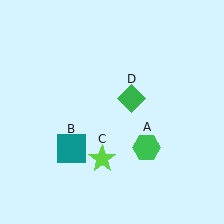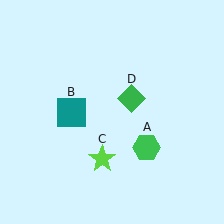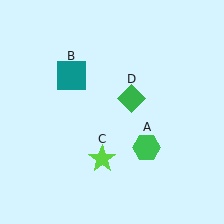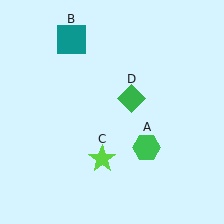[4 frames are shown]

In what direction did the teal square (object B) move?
The teal square (object B) moved up.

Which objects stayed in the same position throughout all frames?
Green hexagon (object A) and lime star (object C) and green diamond (object D) remained stationary.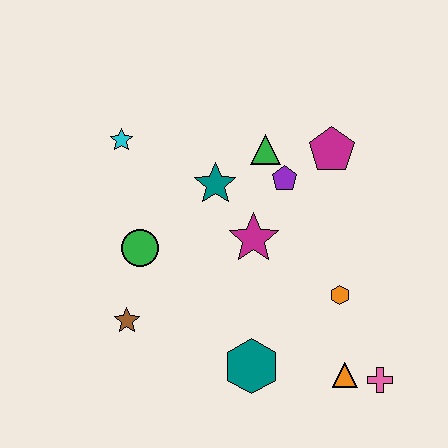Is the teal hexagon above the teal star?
No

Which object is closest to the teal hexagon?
The orange triangle is closest to the teal hexagon.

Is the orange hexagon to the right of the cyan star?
Yes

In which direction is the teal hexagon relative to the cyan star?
The teal hexagon is below the cyan star.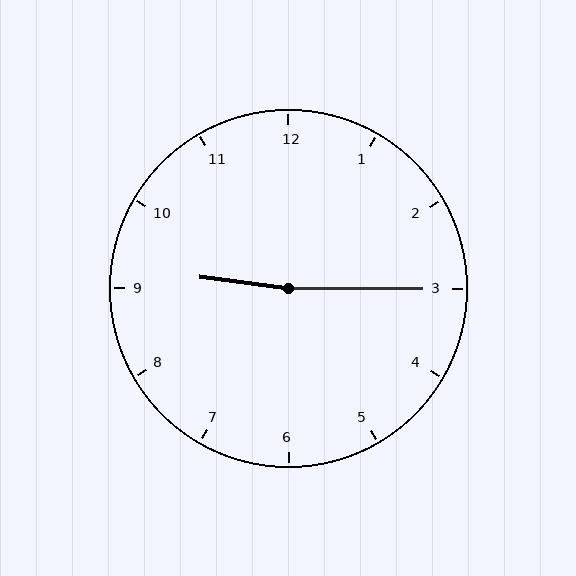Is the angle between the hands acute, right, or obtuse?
It is obtuse.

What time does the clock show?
9:15.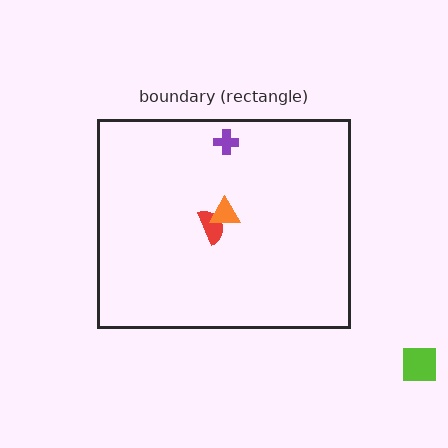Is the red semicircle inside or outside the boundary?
Inside.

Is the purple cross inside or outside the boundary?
Inside.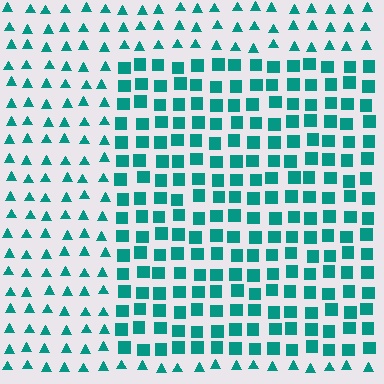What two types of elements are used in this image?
The image uses squares inside the rectangle region and triangles outside it.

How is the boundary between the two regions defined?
The boundary is defined by a change in element shape: squares inside vs. triangles outside. All elements share the same color and spacing.